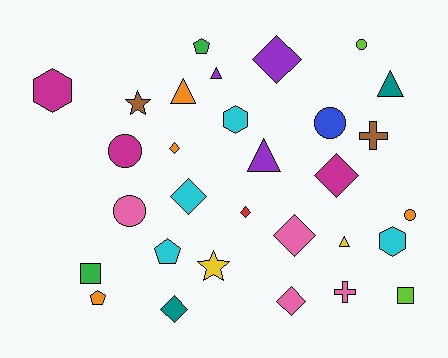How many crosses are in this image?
There are 2 crosses.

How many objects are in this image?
There are 30 objects.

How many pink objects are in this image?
There are 4 pink objects.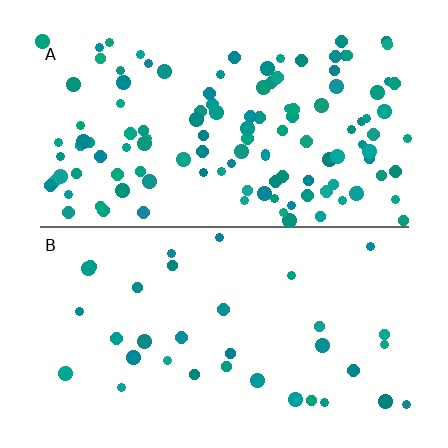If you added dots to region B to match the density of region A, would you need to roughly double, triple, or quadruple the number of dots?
Approximately quadruple.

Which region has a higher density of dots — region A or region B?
A (the top).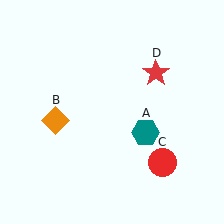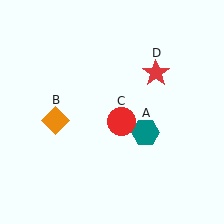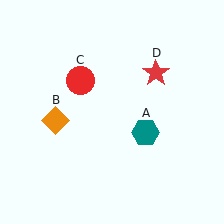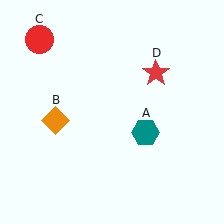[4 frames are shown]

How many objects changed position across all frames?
1 object changed position: red circle (object C).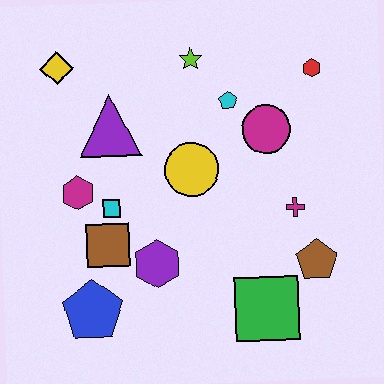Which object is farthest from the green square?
The yellow diamond is farthest from the green square.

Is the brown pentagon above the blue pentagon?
Yes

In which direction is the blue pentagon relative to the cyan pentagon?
The blue pentagon is below the cyan pentagon.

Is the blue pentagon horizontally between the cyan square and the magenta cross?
No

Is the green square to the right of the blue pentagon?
Yes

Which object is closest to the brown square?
The cyan square is closest to the brown square.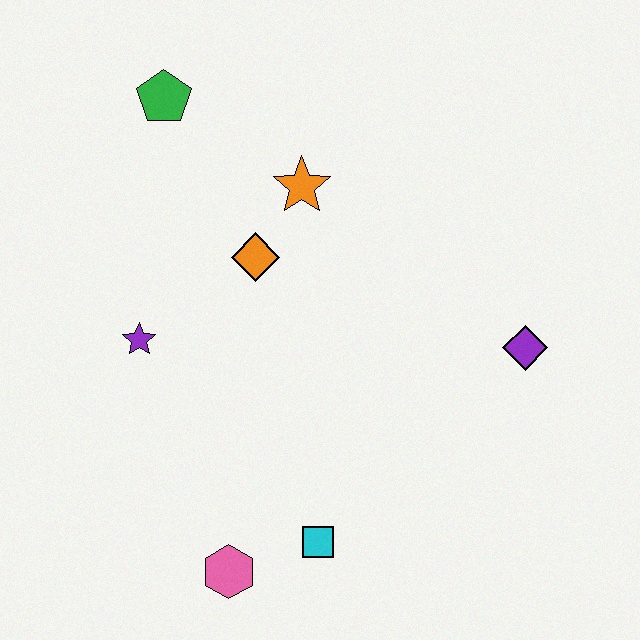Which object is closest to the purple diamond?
The orange star is closest to the purple diamond.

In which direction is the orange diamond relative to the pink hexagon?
The orange diamond is above the pink hexagon.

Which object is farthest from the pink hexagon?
The green pentagon is farthest from the pink hexagon.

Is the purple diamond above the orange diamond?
No